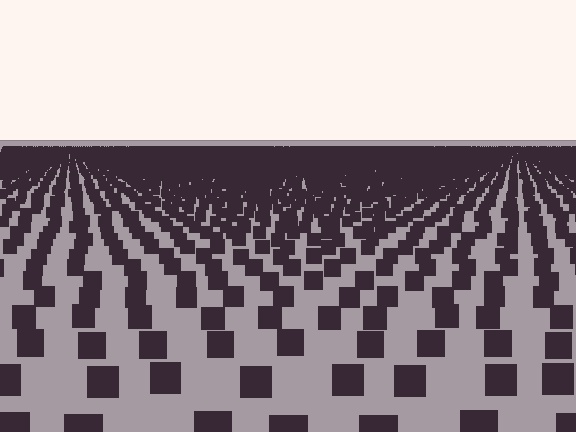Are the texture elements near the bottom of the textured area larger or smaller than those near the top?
Larger. Near the bottom, elements are closer to the viewer and appear at a bigger on-screen size.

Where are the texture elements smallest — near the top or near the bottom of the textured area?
Near the top.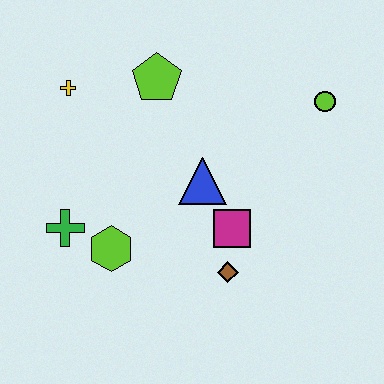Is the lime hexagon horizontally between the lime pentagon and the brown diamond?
No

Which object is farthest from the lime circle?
The green cross is farthest from the lime circle.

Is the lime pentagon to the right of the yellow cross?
Yes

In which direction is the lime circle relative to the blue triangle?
The lime circle is to the right of the blue triangle.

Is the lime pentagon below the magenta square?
No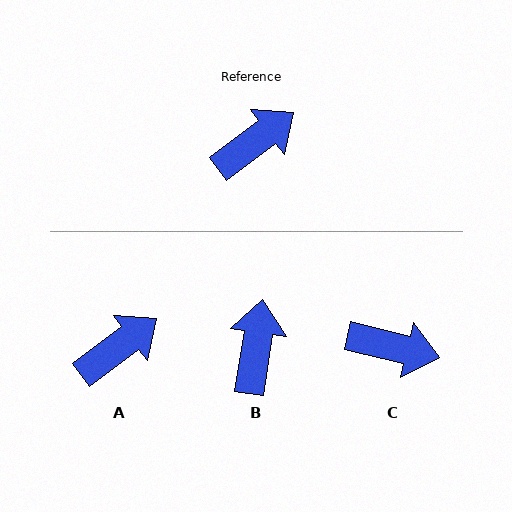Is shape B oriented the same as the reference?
No, it is off by about 45 degrees.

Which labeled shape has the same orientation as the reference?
A.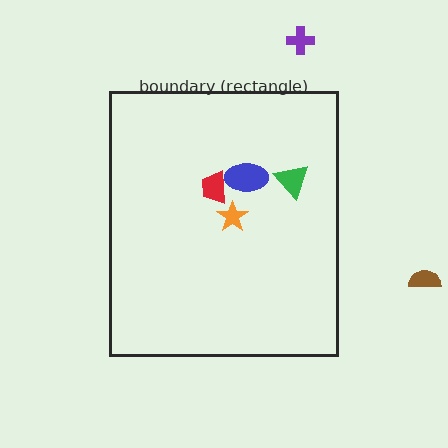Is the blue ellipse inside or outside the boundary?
Inside.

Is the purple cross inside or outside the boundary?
Outside.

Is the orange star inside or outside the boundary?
Inside.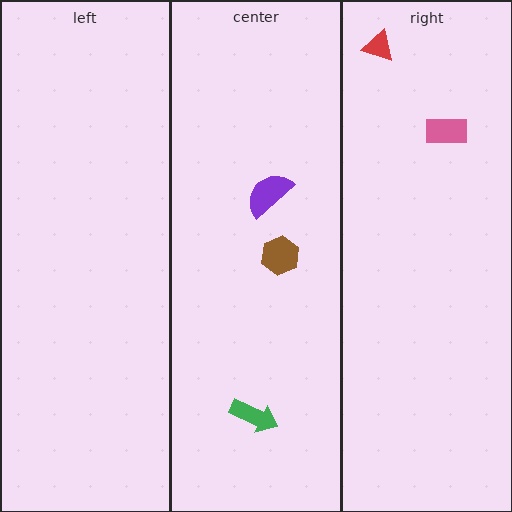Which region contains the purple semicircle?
The center region.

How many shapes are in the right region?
2.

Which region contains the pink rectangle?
The right region.